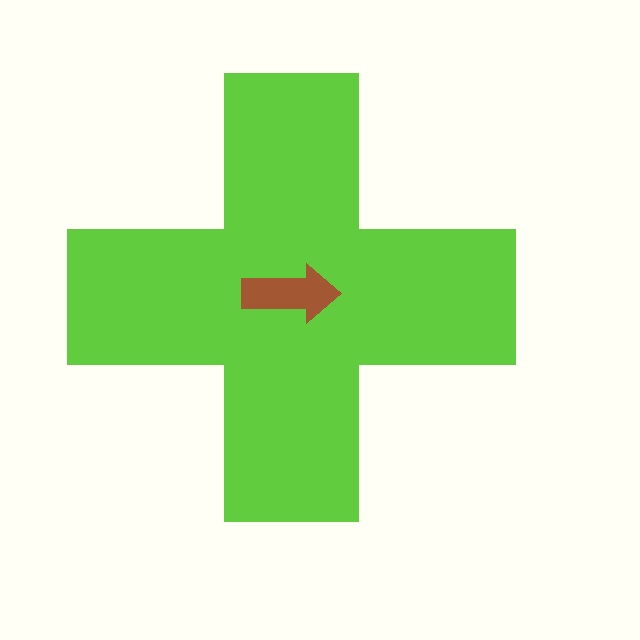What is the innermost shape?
The brown arrow.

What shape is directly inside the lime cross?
The brown arrow.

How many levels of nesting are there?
2.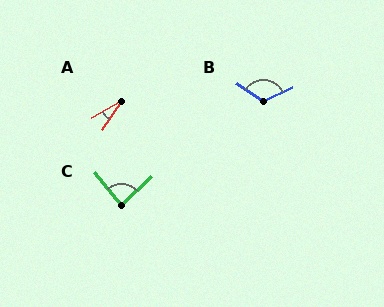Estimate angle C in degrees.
Approximately 86 degrees.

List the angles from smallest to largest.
A (26°), C (86°), B (120°).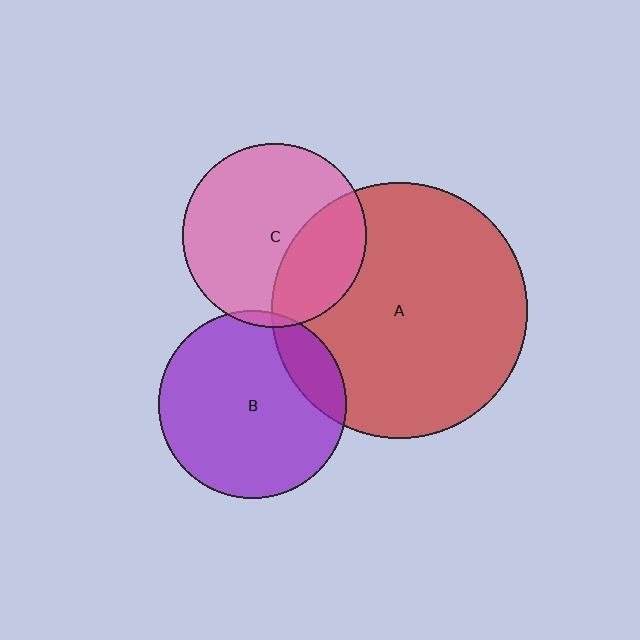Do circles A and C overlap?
Yes.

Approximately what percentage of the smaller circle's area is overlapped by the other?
Approximately 30%.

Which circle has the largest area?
Circle A (red).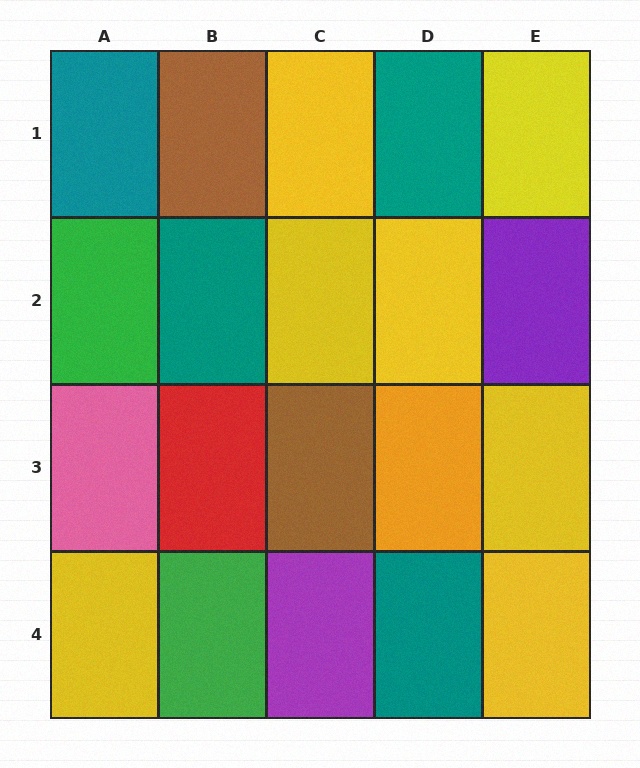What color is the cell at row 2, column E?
Purple.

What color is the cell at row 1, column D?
Teal.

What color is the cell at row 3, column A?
Pink.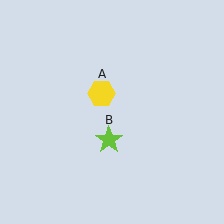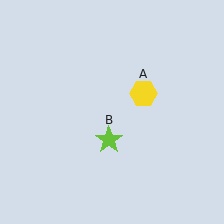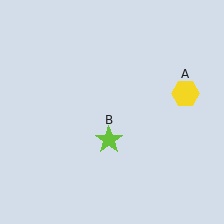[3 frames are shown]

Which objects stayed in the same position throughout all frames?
Lime star (object B) remained stationary.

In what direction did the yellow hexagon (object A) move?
The yellow hexagon (object A) moved right.